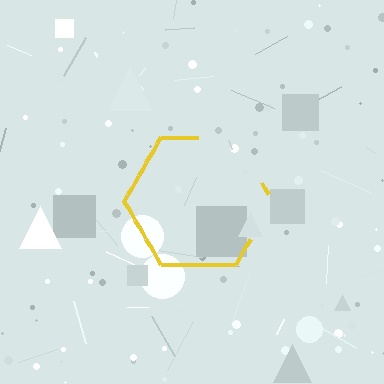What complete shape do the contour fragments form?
The contour fragments form a hexagon.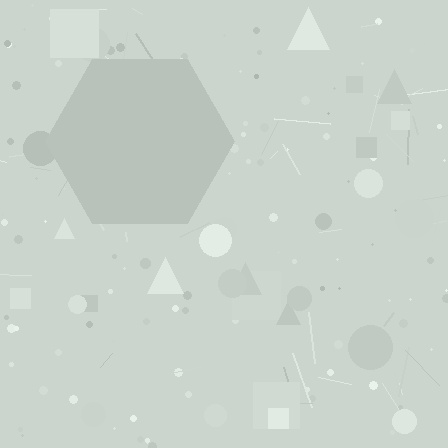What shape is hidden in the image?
A hexagon is hidden in the image.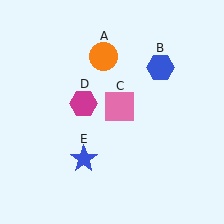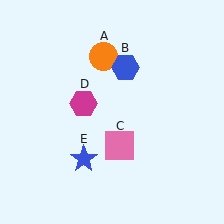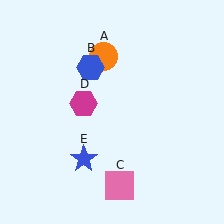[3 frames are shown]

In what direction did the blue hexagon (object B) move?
The blue hexagon (object B) moved left.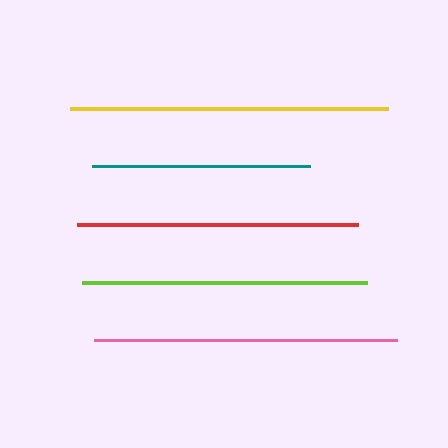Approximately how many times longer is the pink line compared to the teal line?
The pink line is approximately 1.4 times the length of the teal line.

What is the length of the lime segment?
The lime segment is approximately 285 pixels long.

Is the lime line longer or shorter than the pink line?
The pink line is longer than the lime line.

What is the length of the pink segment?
The pink segment is approximately 302 pixels long.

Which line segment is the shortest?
The teal line is the shortest at approximately 218 pixels.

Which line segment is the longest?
The yellow line is the longest at approximately 318 pixels.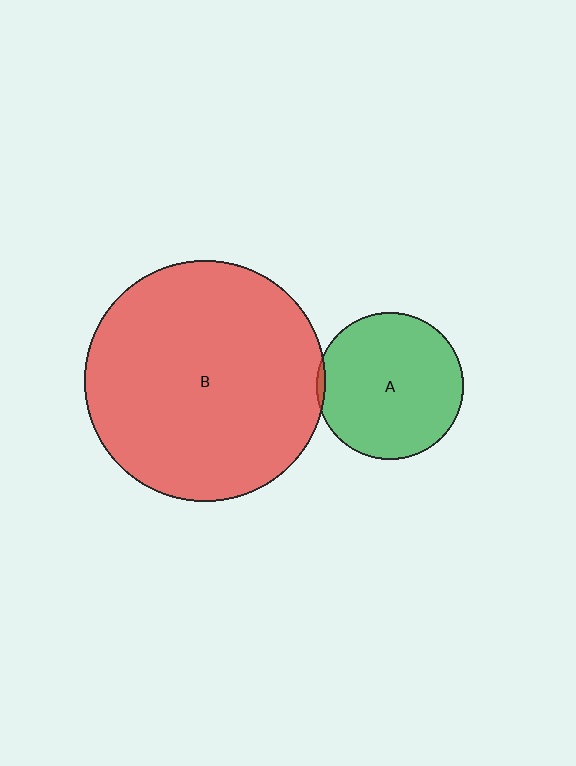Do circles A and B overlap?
Yes.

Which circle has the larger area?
Circle B (red).